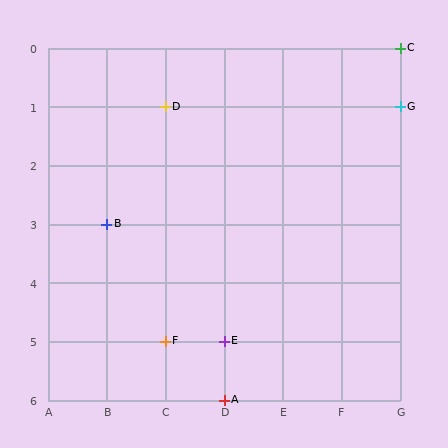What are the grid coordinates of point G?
Point G is at grid coordinates (G, 1).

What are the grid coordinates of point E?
Point E is at grid coordinates (D, 5).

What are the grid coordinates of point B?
Point B is at grid coordinates (B, 3).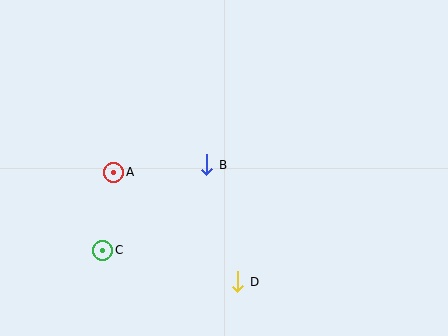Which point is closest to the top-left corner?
Point A is closest to the top-left corner.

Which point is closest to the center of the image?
Point B at (207, 165) is closest to the center.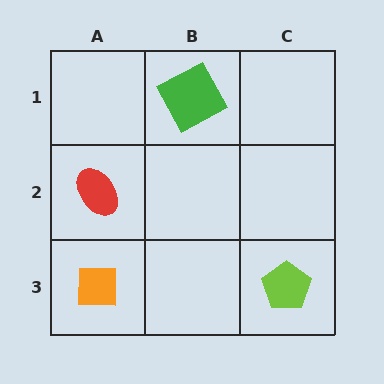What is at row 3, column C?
A lime pentagon.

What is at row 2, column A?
A red ellipse.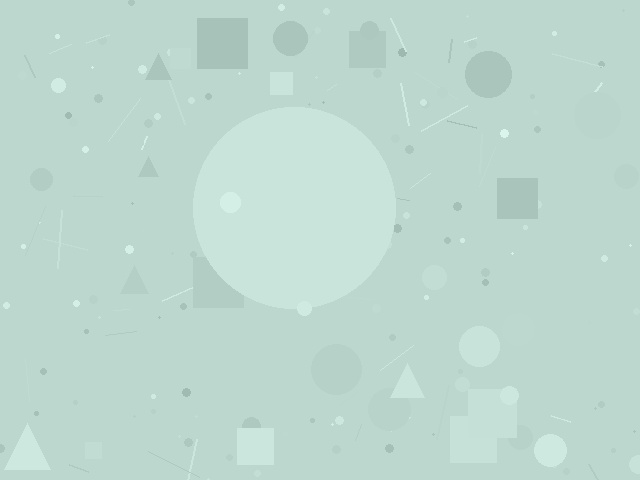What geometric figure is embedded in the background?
A circle is embedded in the background.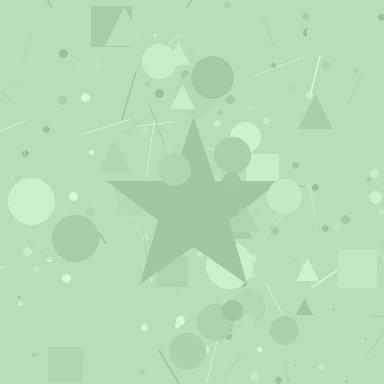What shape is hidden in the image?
A star is hidden in the image.